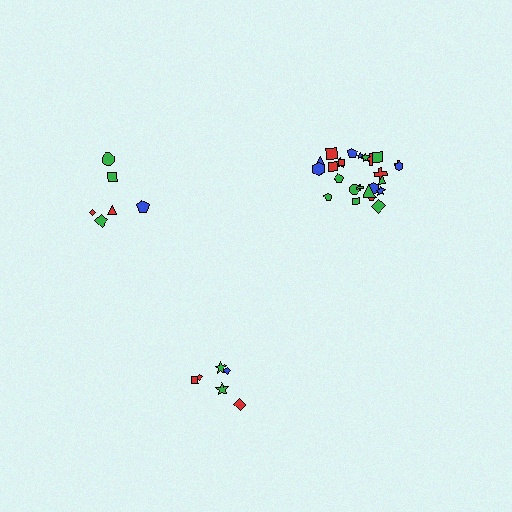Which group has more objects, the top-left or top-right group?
The top-right group.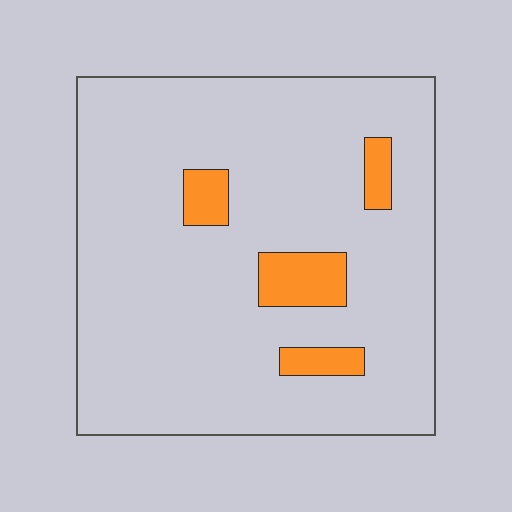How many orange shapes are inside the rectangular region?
4.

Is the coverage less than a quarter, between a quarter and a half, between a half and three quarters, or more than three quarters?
Less than a quarter.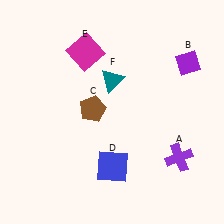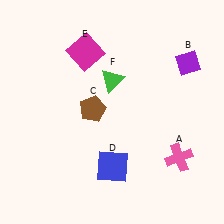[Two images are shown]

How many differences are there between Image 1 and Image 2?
There are 2 differences between the two images.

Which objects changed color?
A changed from purple to pink. F changed from teal to green.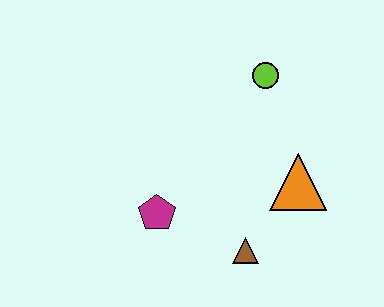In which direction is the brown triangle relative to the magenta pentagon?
The brown triangle is to the right of the magenta pentagon.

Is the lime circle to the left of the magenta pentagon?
No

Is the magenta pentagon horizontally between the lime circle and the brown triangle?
No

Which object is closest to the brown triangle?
The orange triangle is closest to the brown triangle.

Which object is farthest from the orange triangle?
The magenta pentagon is farthest from the orange triangle.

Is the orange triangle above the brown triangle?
Yes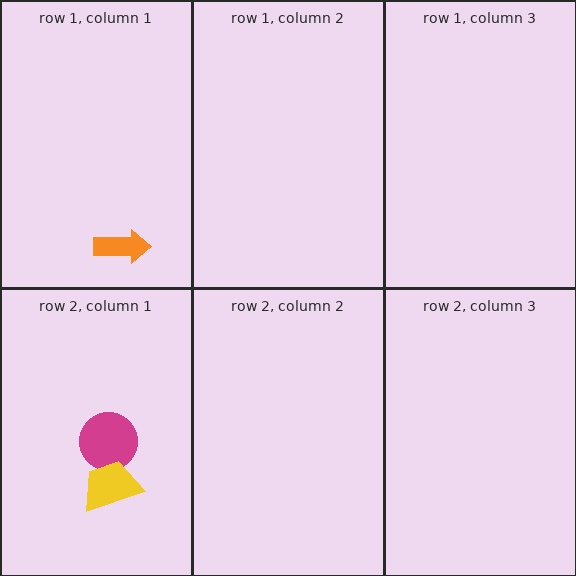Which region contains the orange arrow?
The row 1, column 1 region.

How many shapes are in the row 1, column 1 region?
1.